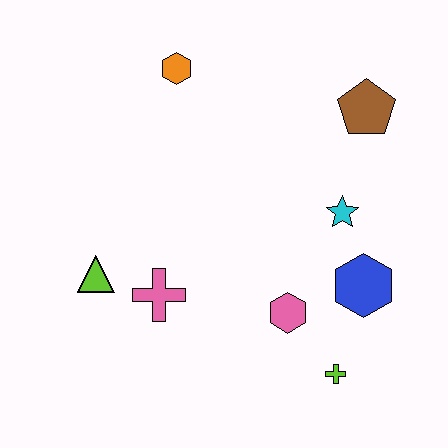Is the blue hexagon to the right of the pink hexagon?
Yes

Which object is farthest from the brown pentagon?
The lime triangle is farthest from the brown pentagon.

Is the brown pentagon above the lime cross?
Yes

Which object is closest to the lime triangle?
The pink cross is closest to the lime triangle.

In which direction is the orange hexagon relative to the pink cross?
The orange hexagon is above the pink cross.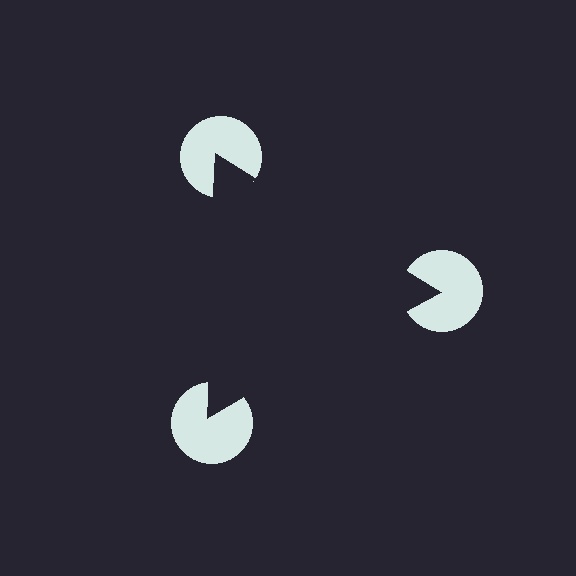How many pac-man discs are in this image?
There are 3 — one at each vertex of the illusory triangle.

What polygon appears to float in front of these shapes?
An illusory triangle — its edges are inferred from the aligned wedge cuts in the pac-man discs, not physically drawn.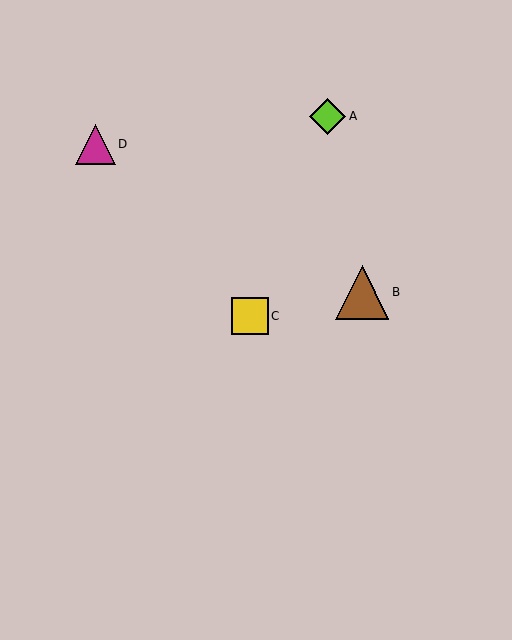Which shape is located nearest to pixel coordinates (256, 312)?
The yellow square (labeled C) at (250, 316) is nearest to that location.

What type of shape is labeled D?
Shape D is a magenta triangle.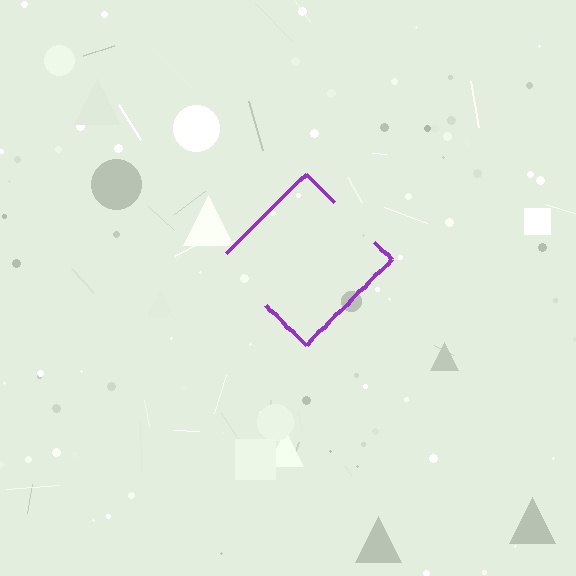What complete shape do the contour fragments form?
The contour fragments form a diamond.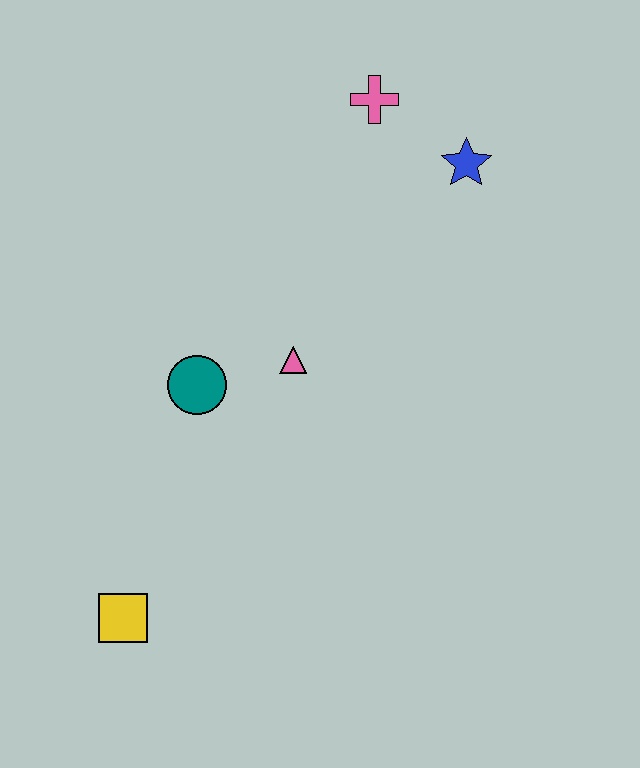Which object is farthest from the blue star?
The yellow square is farthest from the blue star.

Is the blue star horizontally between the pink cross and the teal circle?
No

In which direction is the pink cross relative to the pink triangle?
The pink cross is above the pink triangle.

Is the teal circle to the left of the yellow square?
No